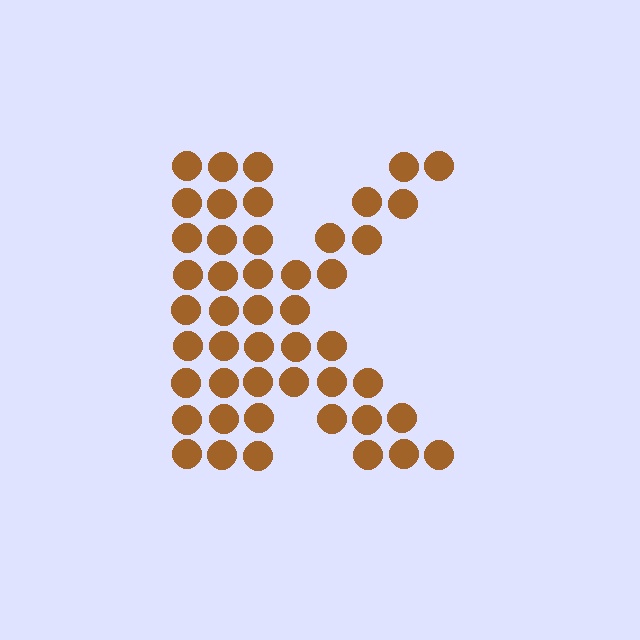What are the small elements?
The small elements are circles.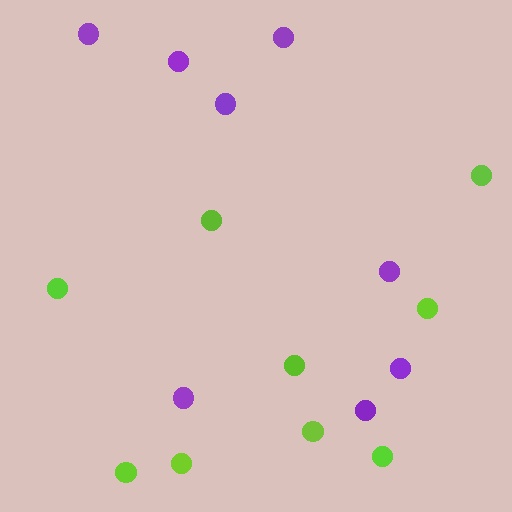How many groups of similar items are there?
There are 2 groups: one group of purple circles (8) and one group of lime circles (9).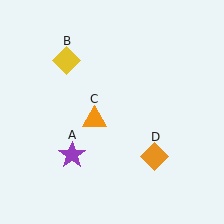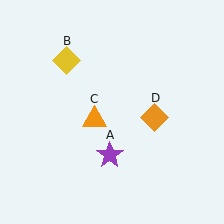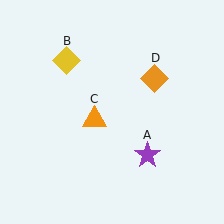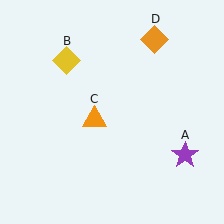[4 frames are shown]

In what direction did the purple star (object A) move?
The purple star (object A) moved right.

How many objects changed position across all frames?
2 objects changed position: purple star (object A), orange diamond (object D).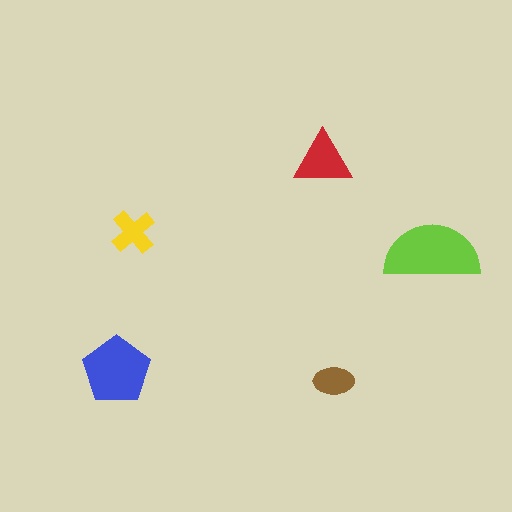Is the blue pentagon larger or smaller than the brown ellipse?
Larger.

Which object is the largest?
The lime semicircle.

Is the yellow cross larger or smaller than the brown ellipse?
Larger.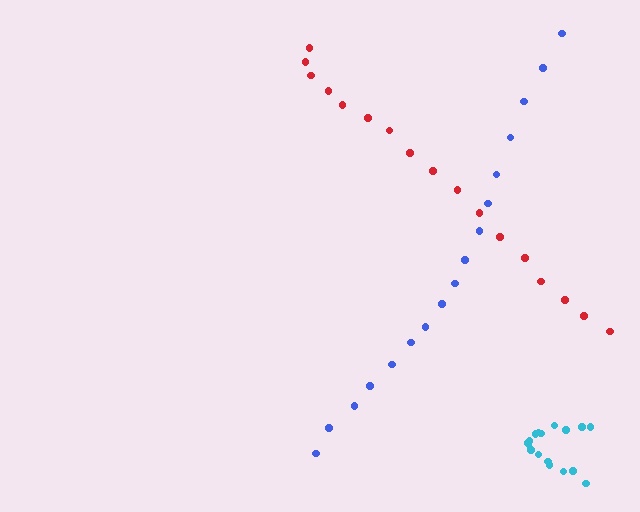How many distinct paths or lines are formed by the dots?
There are 3 distinct paths.